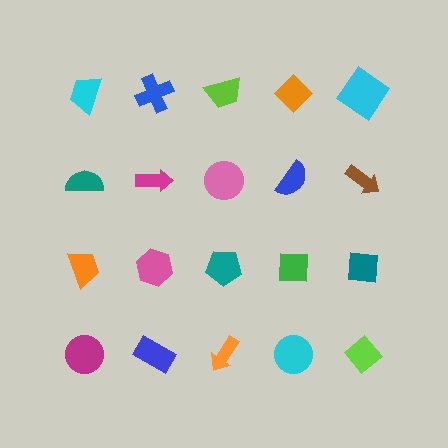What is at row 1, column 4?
An orange diamond.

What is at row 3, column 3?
A teal pentagon.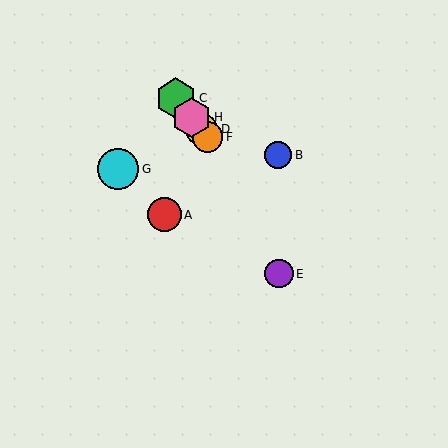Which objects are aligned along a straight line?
Objects C, D, F, H are aligned along a straight line.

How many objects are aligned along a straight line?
4 objects (C, D, F, H) are aligned along a straight line.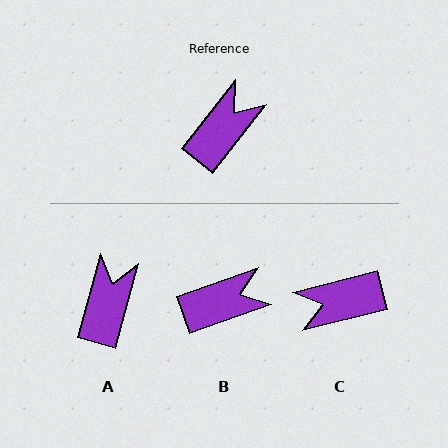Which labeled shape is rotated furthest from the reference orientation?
C, about 143 degrees away.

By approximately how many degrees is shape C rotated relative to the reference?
Approximately 143 degrees counter-clockwise.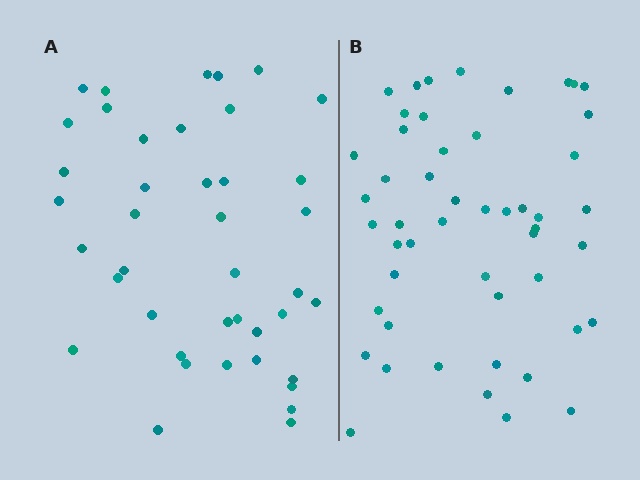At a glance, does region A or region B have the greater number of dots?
Region B (the right region) has more dots.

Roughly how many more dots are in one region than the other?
Region B has roughly 8 or so more dots than region A.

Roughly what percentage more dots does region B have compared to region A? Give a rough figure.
About 20% more.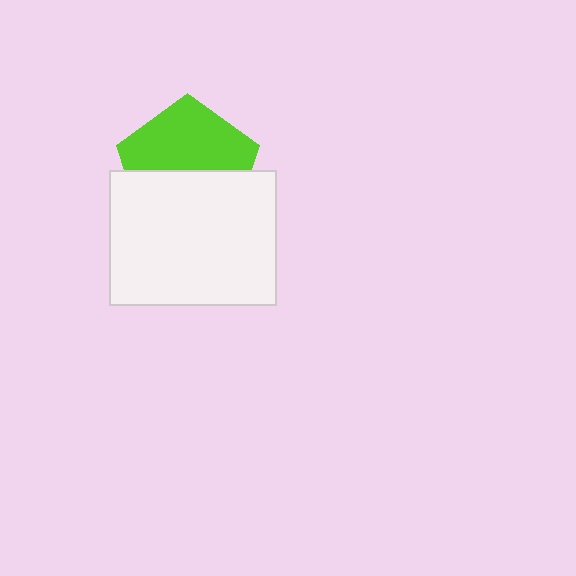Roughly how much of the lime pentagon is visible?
About half of it is visible (roughly 52%).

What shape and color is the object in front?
The object in front is a white rectangle.